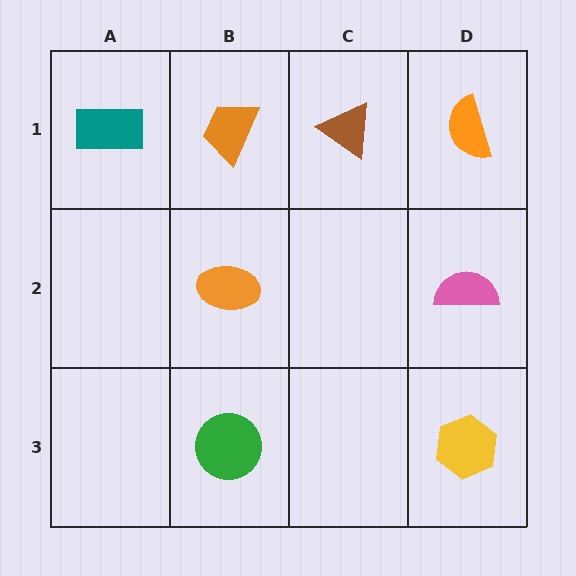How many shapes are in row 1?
4 shapes.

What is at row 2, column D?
A pink semicircle.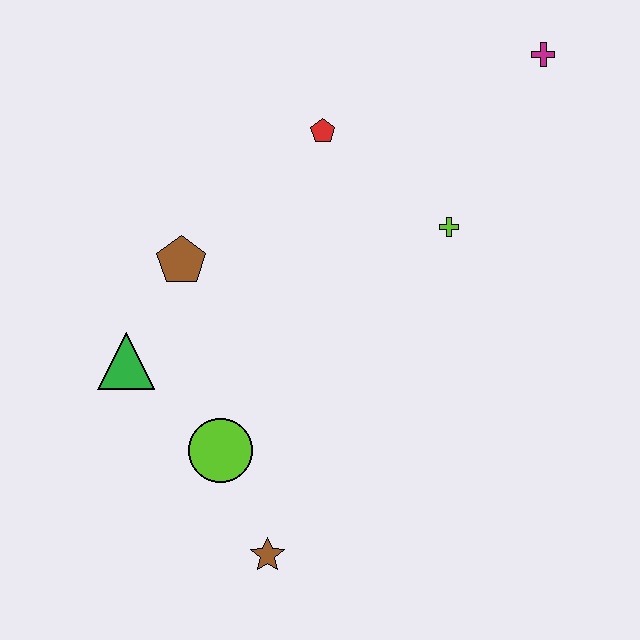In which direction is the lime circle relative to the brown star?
The lime circle is above the brown star.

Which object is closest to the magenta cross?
The lime cross is closest to the magenta cross.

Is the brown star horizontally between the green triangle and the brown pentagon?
No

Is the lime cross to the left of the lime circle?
No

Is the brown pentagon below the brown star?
No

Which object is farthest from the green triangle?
The magenta cross is farthest from the green triangle.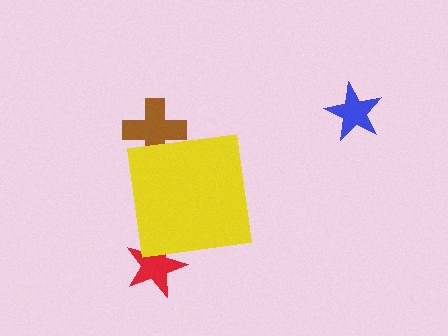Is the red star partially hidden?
Yes, the red star is partially hidden behind the yellow square.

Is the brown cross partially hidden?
Yes, the brown cross is partially hidden behind the yellow square.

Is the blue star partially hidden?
No, the blue star is fully visible.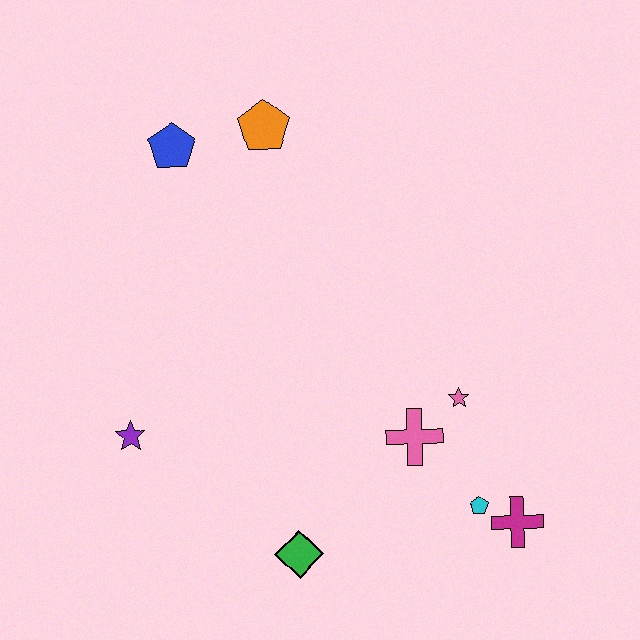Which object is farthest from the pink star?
The blue pentagon is farthest from the pink star.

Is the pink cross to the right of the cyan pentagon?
No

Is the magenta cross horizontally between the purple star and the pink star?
No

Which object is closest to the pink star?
The pink cross is closest to the pink star.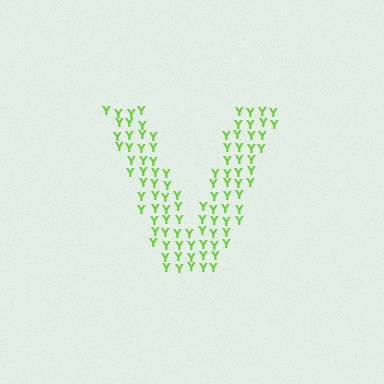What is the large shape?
The large shape is the letter V.